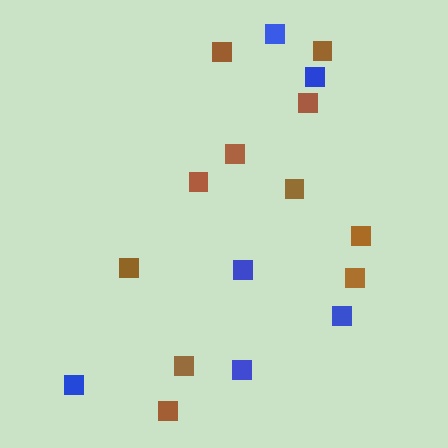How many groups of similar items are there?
There are 2 groups: one group of brown squares (11) and one group of blue squares (6).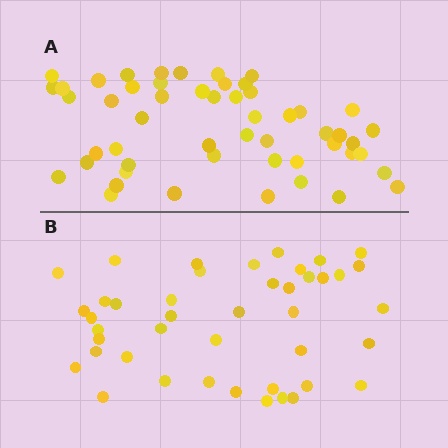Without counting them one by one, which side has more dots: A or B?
Region A (the top region) has more dots.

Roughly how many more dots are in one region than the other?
Region A has roughly 8 or so more dots than region B.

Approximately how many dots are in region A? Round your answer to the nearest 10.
About 50 dots. (The exact count is 52, which rounds to 50.)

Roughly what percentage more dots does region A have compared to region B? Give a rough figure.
About 20% more.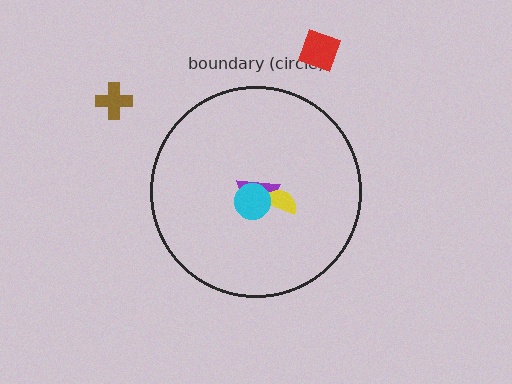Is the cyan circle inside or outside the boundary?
Inside.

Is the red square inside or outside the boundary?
Outside.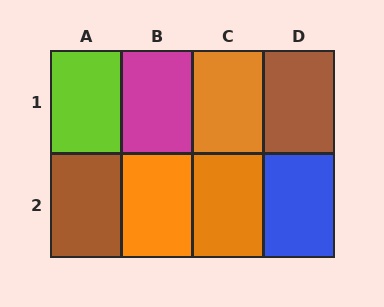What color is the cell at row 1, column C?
Orange.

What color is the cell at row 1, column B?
Magenta.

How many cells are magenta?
1 cell is magenta.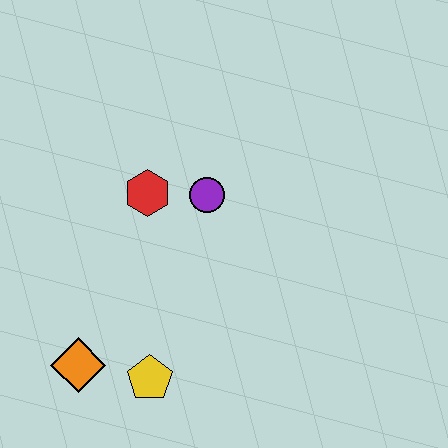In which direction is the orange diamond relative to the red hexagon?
The orange diamond is below the red hexagon.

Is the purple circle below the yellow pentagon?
No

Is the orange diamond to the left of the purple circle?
Yes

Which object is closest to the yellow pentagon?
The orange diamond is closest to the yellow pentagon.